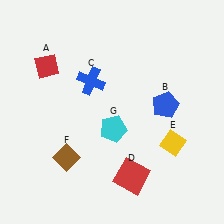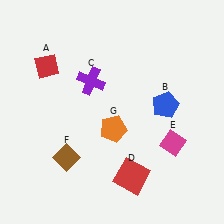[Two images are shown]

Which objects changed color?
C changed from blue to purple. E changed from yellow to magenta. G changed from cyan to orange.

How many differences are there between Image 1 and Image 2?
There are 3 differences between the two images.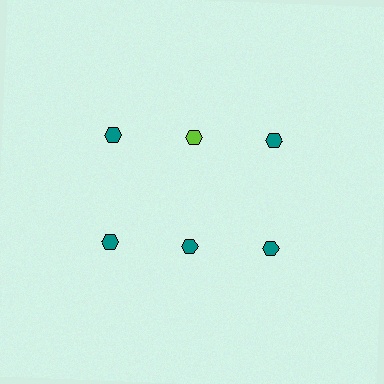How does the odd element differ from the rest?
It has a different color: lime instead of teal.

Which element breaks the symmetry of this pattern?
The lime hexagon in the top row, second from left column breaks the symmetry. All other shapes are teal hexagons.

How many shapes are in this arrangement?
There are 6 shapes arranged in a grid pattern.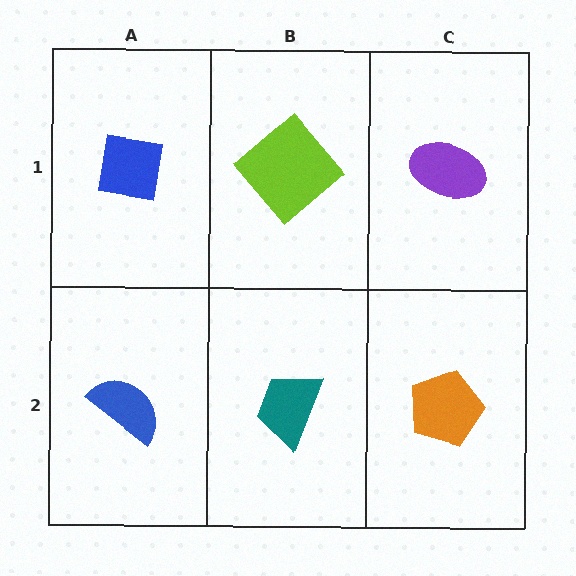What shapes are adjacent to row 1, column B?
A teal trapezoid (row 2, column B), a blue square (row 1, column A), a purple ellipse (row 1, column C).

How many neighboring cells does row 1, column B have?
3.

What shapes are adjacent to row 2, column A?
A blue square (row 1, column A), a teal trapezoid (row 2, column B).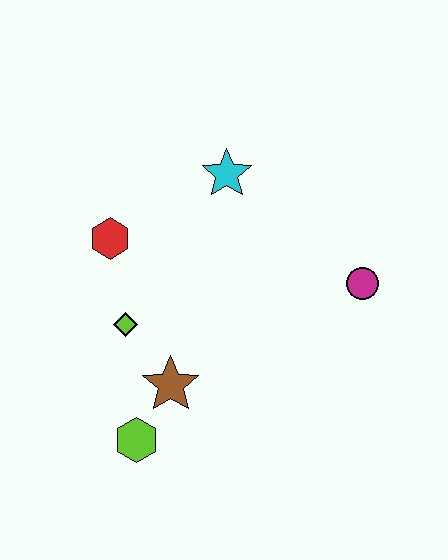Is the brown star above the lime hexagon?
Yes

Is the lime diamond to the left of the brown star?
Yes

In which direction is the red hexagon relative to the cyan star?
The red hexagon is to the left of the cyan star.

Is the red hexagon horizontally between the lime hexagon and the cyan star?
No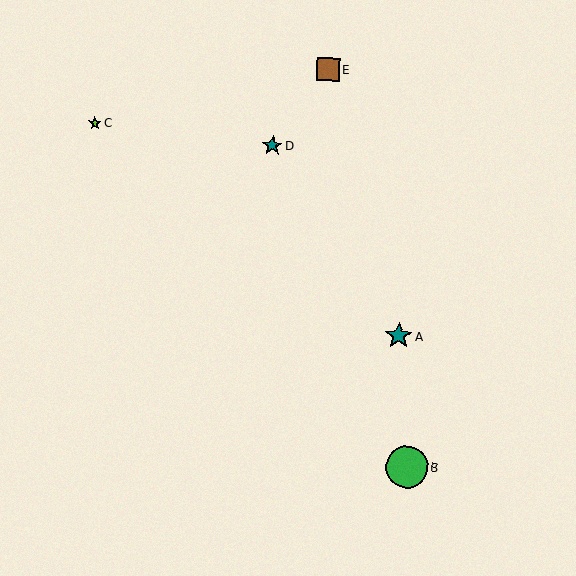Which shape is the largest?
The green circle (labeled B) is the largest.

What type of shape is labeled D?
Shape D is a teal star.